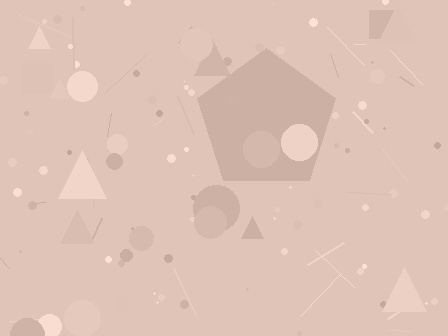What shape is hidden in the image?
A pentagon is hidden in the image.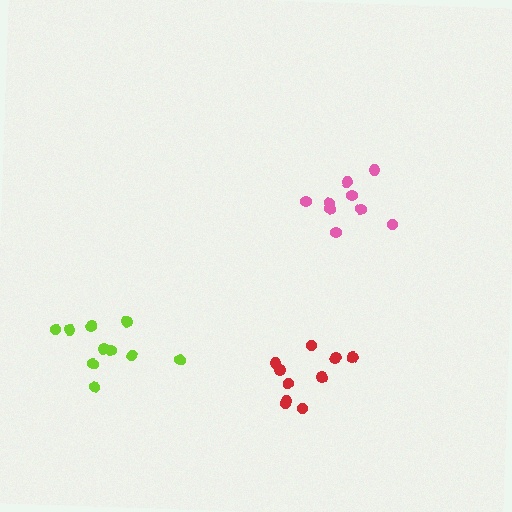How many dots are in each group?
Group 1: 9 dots, Group 2: 10 dots, Group 3: 10 dots (29 total).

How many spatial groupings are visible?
There are 3 spatial groupings.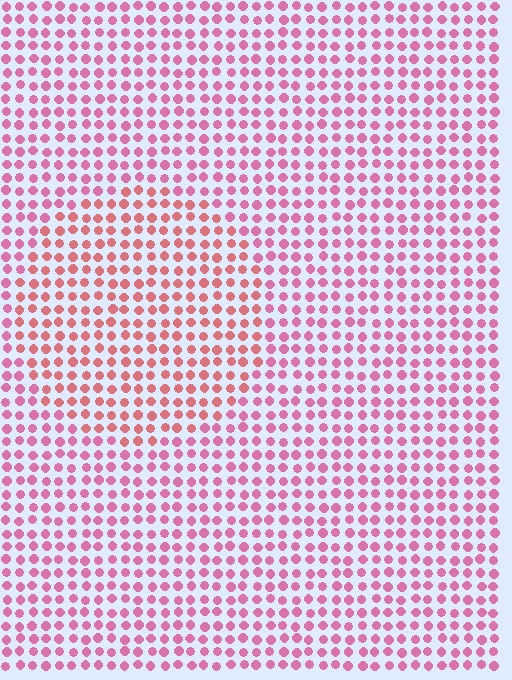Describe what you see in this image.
The image is filled with small pink elements in a uniform arrangement. A circle-shaped region is visible where the elements are tinted to a slightly different hue, forming a subtle color boundary.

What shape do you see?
I see a circle.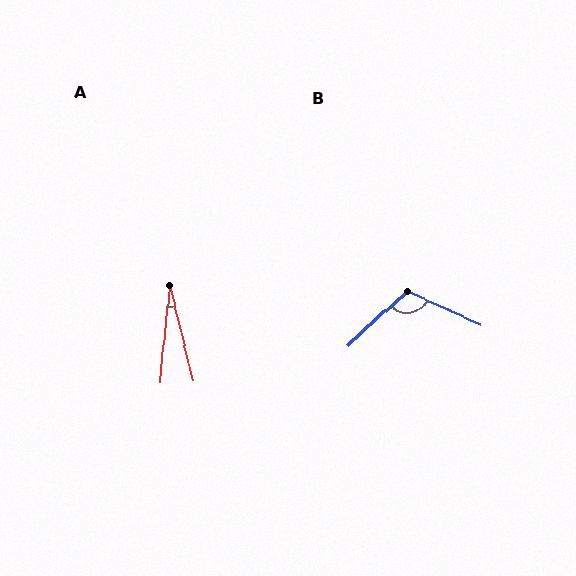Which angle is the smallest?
A, at approximately 20 degrees.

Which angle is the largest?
B, at approximately 114 degrees.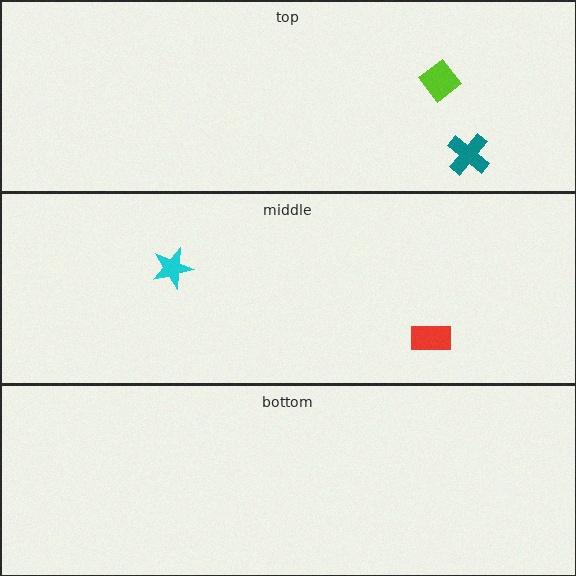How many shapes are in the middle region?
2.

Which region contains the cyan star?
The middle region.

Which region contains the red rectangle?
The middle region.